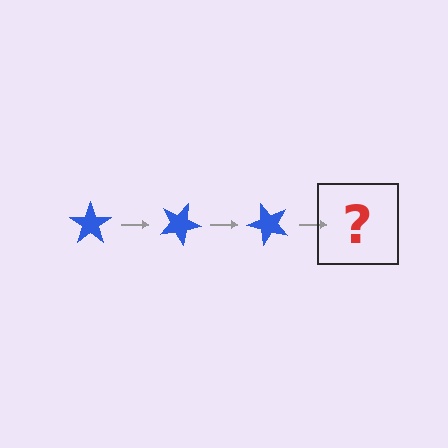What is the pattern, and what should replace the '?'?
The pattern is that the star rotates 25 degrees each step. The '?' should be a blue star rotated 75 degrees.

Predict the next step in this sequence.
The next step is a blue star rotated 75 degrees.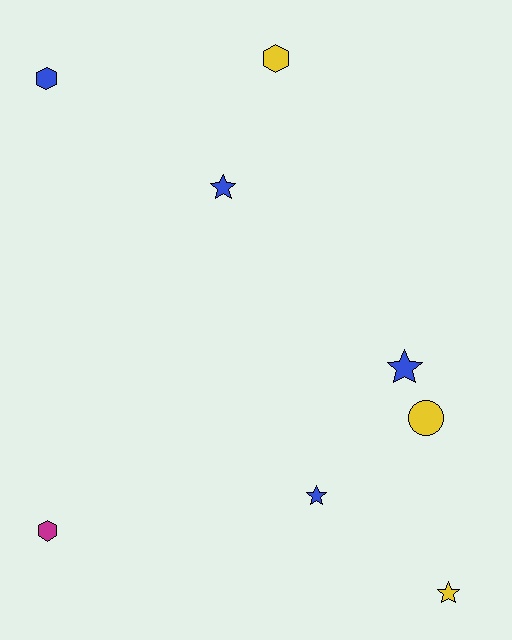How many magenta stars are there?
There are no magenta stars.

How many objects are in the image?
There are 8 objects.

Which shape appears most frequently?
Star, with 4 objects.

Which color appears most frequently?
Blue, with 4 objects.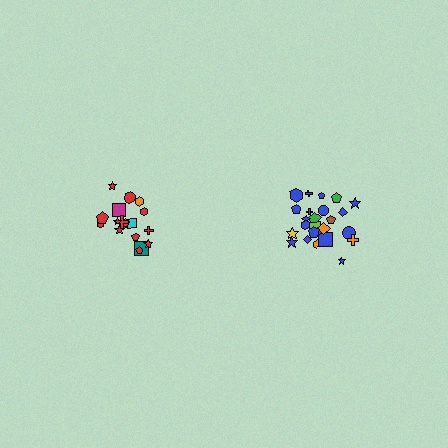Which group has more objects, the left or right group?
The right group.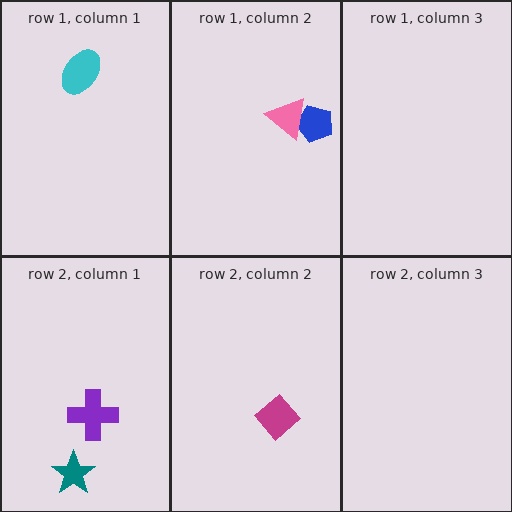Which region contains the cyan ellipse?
The row 1, column 1 region.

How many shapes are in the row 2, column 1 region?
2.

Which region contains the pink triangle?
The row 1, column 2 region.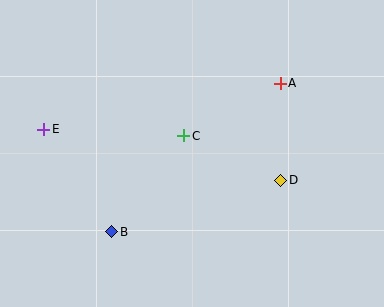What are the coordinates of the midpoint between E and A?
The midpoint between E and A is at (162, 106).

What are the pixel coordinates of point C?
Point C is at (184, 136).